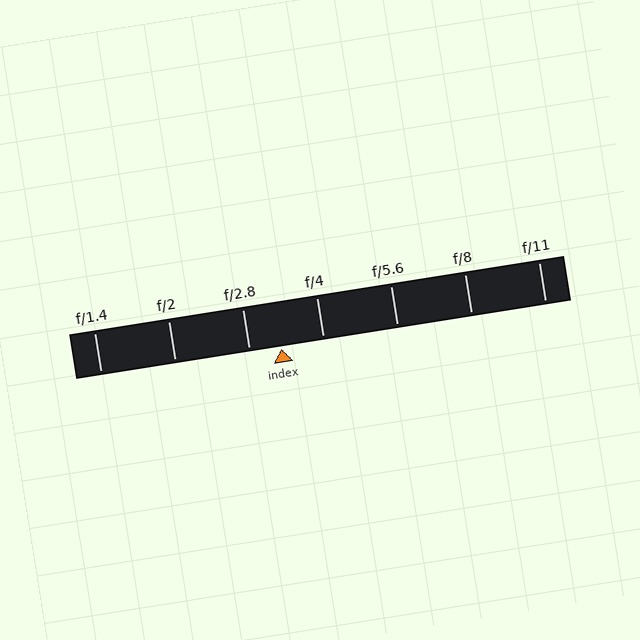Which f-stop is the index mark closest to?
The index mark is closest to f/2.8.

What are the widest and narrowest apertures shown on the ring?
The widest aperture shown is f/1.4 and the narrowest is f/11.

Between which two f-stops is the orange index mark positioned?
The index mark is between f/2.8 and f/4.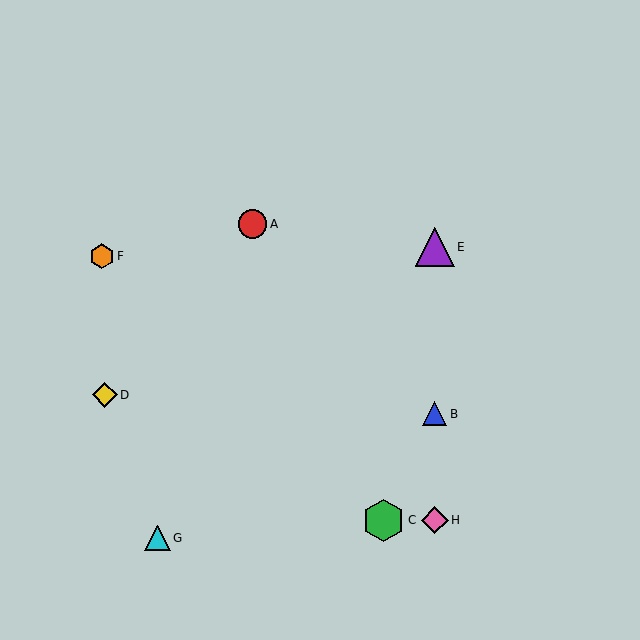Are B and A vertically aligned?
No, B is at x≈435 and A is at x≈253.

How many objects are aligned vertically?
3 objects (B, E, H) are aligned vertically.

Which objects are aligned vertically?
Objects B, E, H are aligned vertically.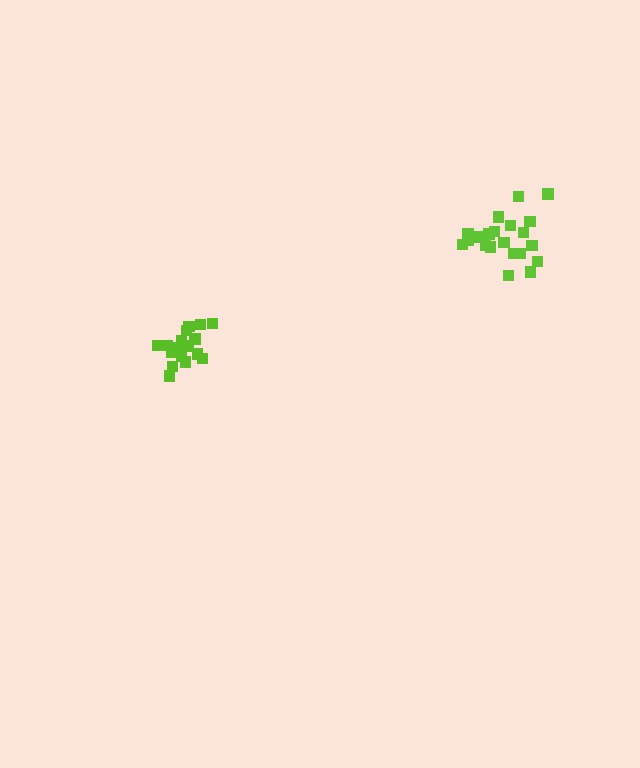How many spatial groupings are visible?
There are 2 spatial groupings.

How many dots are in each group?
Group 1: 19 dots, Group 2: 21 dots (40 total).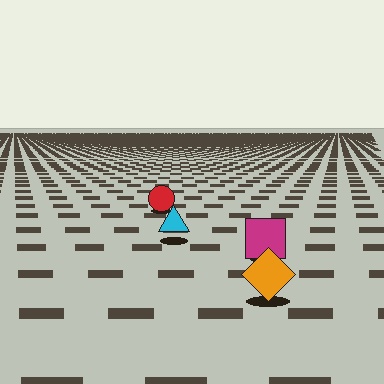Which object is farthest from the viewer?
The red circle is farthest from the viewer. It appears smaller and the ground texture around it is denser.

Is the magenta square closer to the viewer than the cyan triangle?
Yes. The magenta square is closer — you can tell from the texture gradient: the ground texture is coarser near it.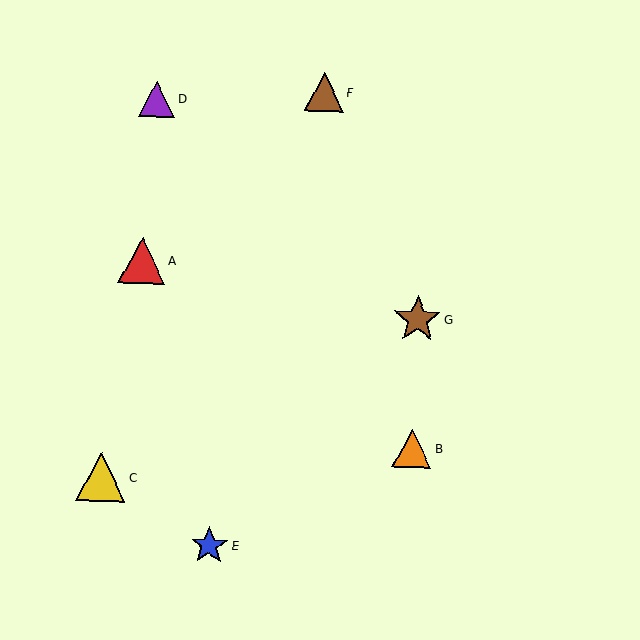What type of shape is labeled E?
Shape E is a blue star.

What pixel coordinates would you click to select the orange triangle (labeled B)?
Click at (412, 448) to select the orange triangle B.